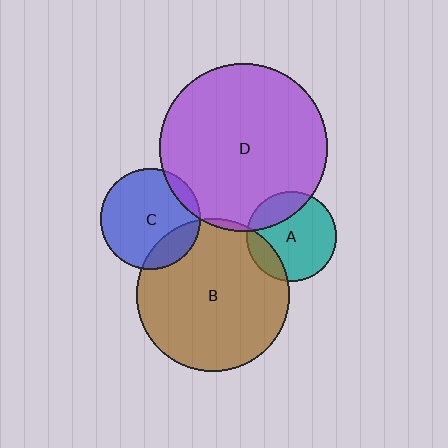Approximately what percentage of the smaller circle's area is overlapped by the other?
Approximately 10%.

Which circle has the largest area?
Circle D (purple).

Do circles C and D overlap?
Yes.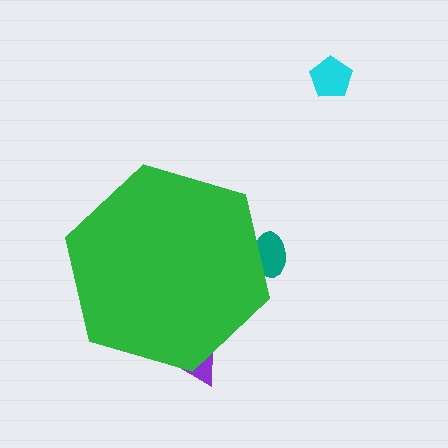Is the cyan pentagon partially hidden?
No, the cyan pentagon is fully visible.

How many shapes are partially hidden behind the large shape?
2 shapes are partially hidden.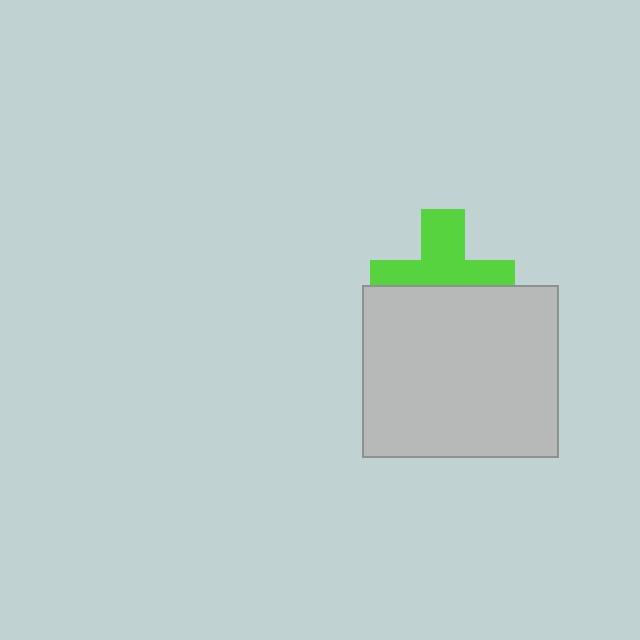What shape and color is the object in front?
The object in front is a light gray rectangle.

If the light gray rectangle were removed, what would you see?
You would see the complete lime cross.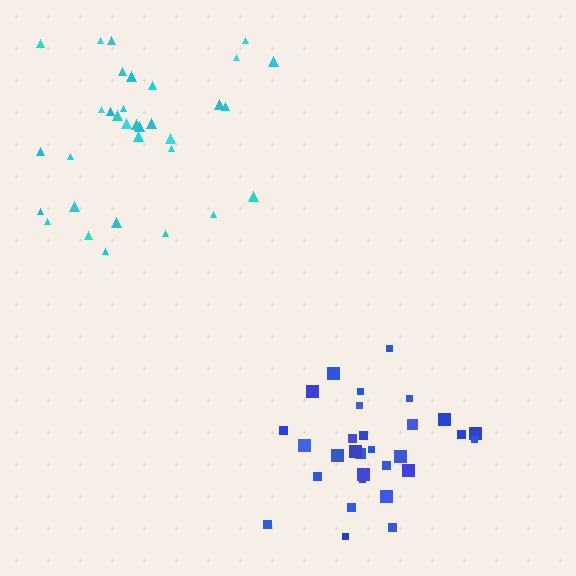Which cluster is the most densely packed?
Blue.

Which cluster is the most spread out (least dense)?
Cyan.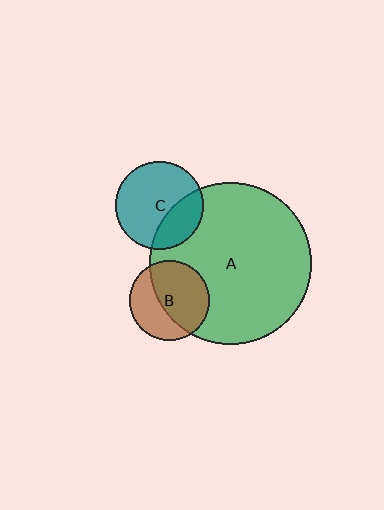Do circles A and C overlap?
Yes.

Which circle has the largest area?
Circle A (green).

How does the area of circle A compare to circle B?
Approximately 4.1 times.